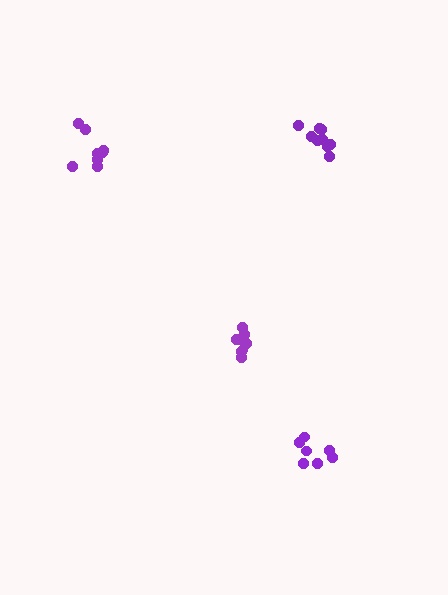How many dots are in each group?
Group 1: 9 dots, Group 2: 8 dots, Group 3: 7 dots, Group 4: 8 dots (32 total).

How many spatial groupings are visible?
There are 4 spatial groupings.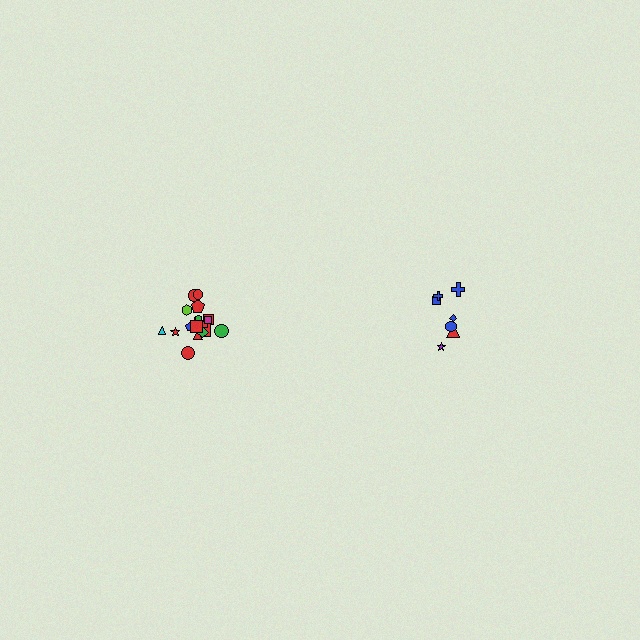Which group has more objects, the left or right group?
The left group.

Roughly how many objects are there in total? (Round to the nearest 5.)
Roughly 25 objects in total.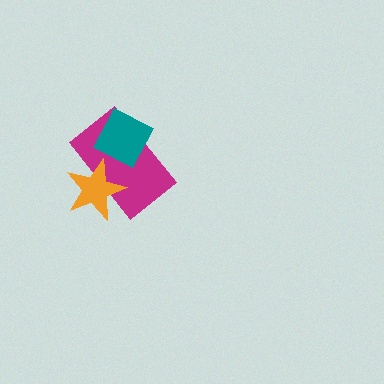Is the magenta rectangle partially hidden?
Yes, it is partially covered by another shape.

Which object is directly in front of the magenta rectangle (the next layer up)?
The teal diamond is directly in front of the magenta rectangle.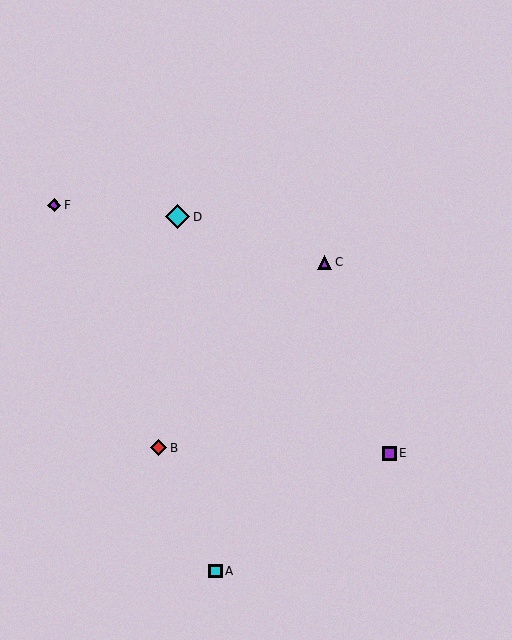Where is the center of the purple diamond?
The center of the purple diamond is at (54, 205).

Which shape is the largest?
The cyan diamond (labeled D) is the largest.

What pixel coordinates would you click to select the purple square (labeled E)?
Click at (389, 453) to select the purple square E.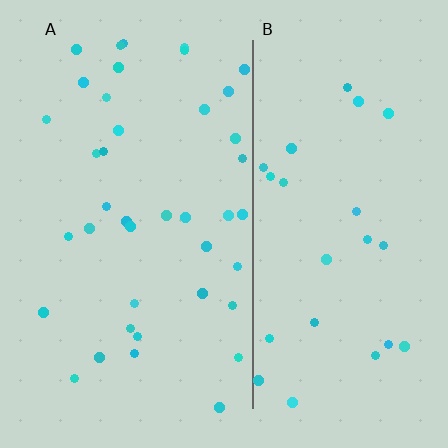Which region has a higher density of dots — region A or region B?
A (the left).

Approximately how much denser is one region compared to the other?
Approximately 1.6× — region A over region B.